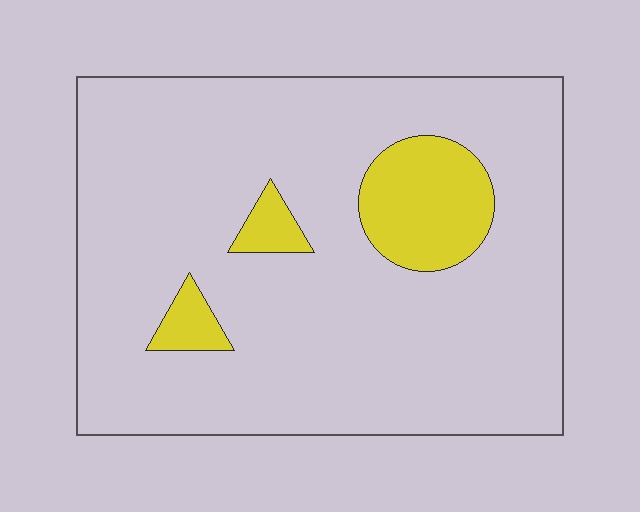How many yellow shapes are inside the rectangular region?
3.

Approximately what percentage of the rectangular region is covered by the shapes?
Approximately 10%.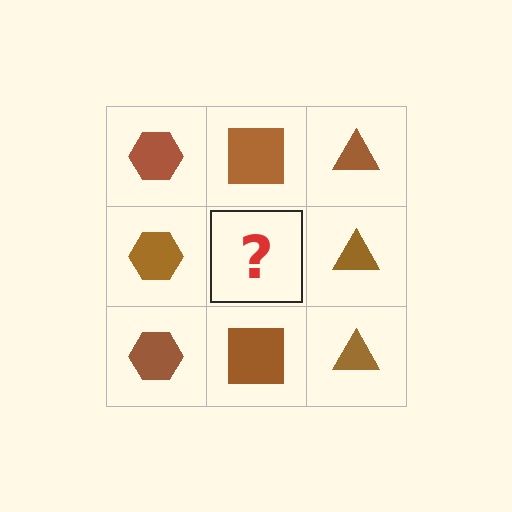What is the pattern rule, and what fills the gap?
The rule is that each column has a consistent shape. The gap should be filled with a brown square.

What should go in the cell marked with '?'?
The missing cell should contain a brown square.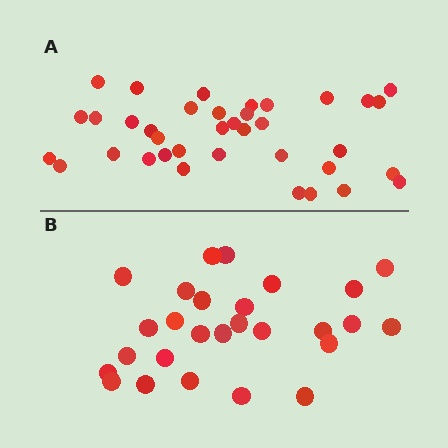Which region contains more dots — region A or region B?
Region A (the top region) has more dots.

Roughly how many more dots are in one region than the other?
Region A has roughly 10 or so more dots than region B.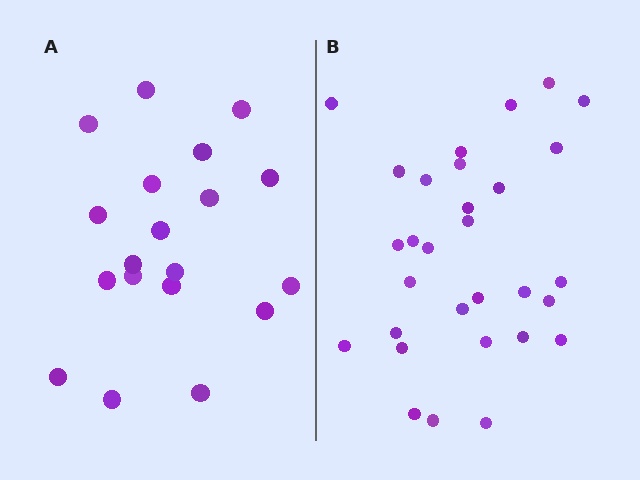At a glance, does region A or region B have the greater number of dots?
Region B (the right region) has more dots.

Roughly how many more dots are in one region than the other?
Region B has roughly 12 or so more dots than region A.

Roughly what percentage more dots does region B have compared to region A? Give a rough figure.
About 60% more.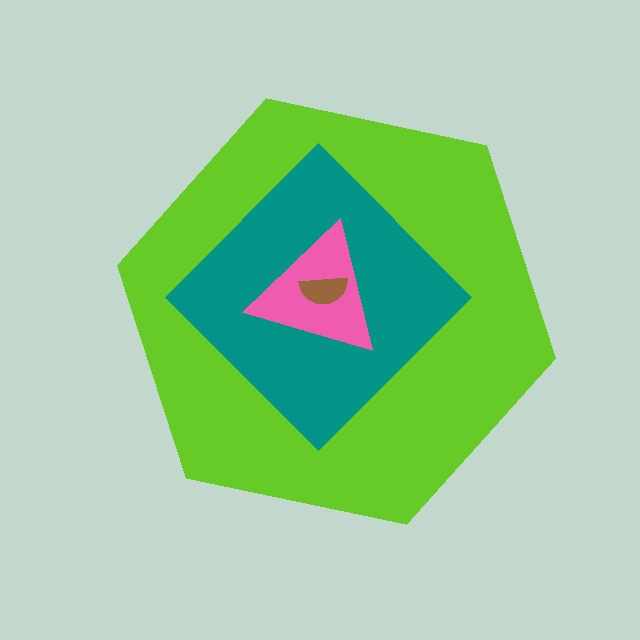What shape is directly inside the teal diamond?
The pink triangle.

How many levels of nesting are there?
4.